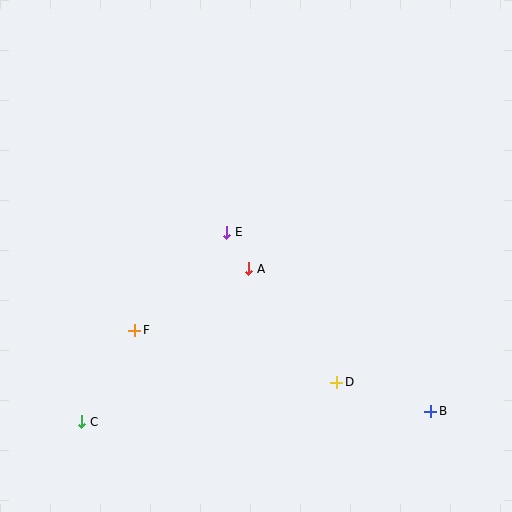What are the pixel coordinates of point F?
Point F is at (135, 330).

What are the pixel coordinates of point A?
Point A is at (249, 269).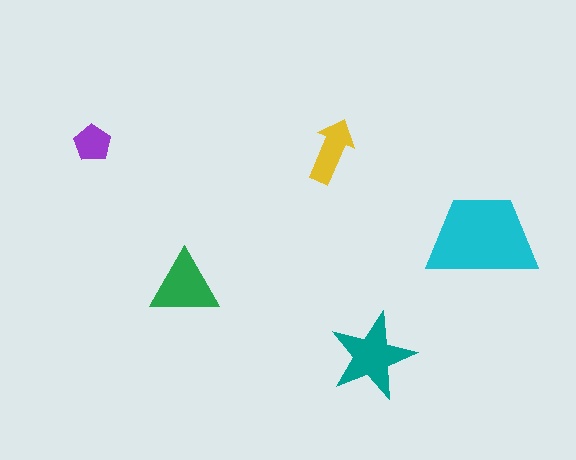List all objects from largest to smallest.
The cyan trapezoid, the teal star, the green triangle, the yellow arrow, the purple pentagon.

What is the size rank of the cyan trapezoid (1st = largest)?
1st.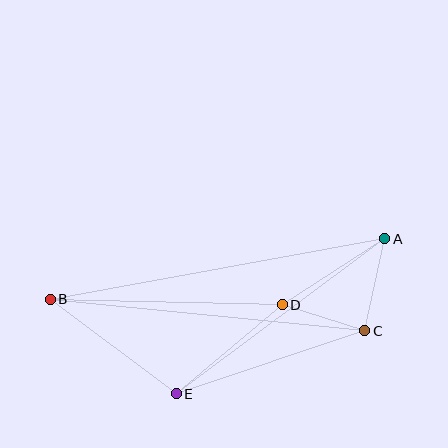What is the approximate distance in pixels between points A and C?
The distance between A and C is approximately 94 pixels.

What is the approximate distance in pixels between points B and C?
The distance between B and C is approximately 316 pixels.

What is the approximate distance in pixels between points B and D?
The distance between B and D is approximately 232 pixels.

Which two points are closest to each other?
Points C and D are closest to each other.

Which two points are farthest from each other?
Points A and B are farthest from each other.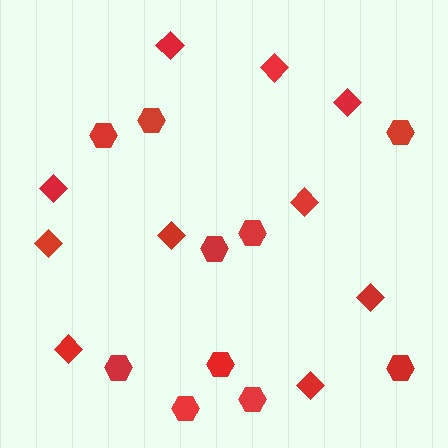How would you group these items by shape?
There are 2 groups: one group of hexagons (10) and one group of diamonds (10).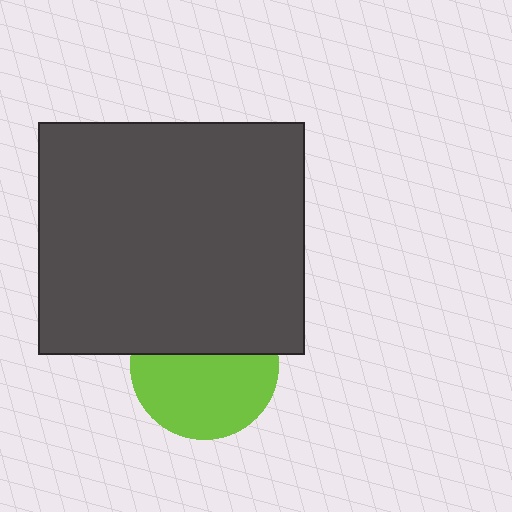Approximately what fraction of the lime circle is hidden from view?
Roughly 42% of the lime circle is hidden behind the dark gray rectangle.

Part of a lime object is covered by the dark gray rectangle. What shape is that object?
It is a circle.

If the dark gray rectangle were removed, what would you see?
You would see the complete lime circle.